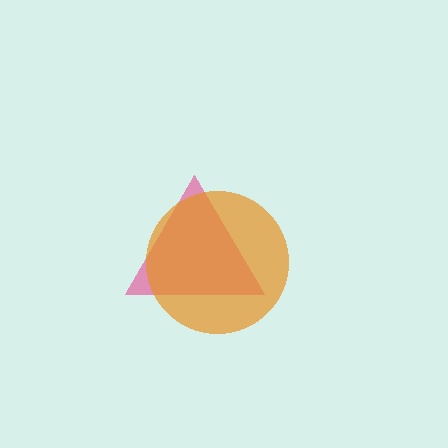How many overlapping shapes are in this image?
There are 2 overlapping shapes in the image.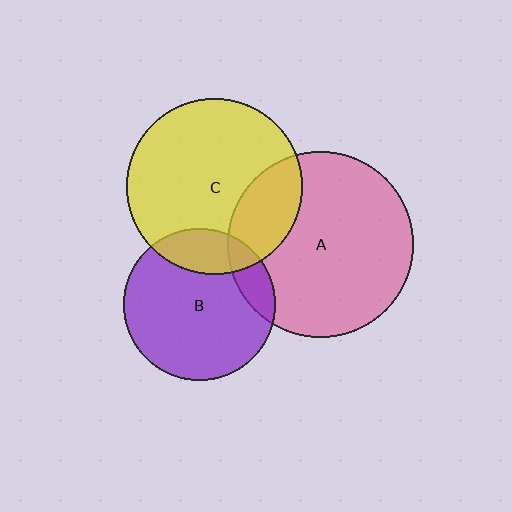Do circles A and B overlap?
Yes.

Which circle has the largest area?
Circle A (pink).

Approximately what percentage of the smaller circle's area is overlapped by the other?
Approximately 10%.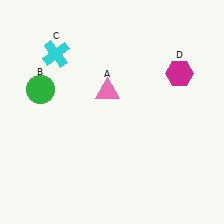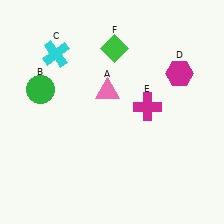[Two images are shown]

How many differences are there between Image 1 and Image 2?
There are 2 differences between the two images.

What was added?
A magenta cross (E), a green diamond (F) were added in Image 2.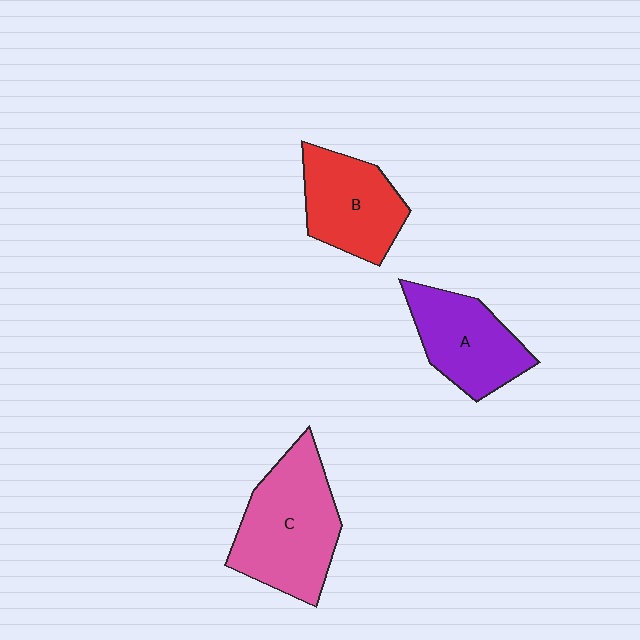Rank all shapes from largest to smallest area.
From largest to smallest: C (pink), A (purple), B (red).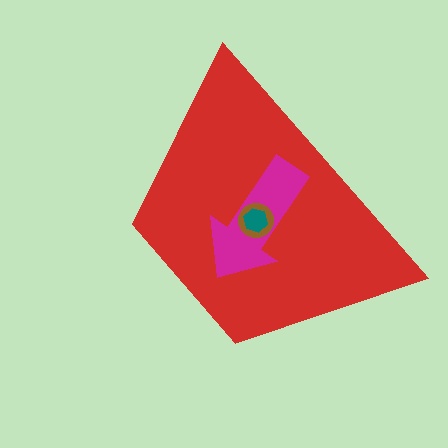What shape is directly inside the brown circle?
The teal hexagon.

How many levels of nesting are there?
4.